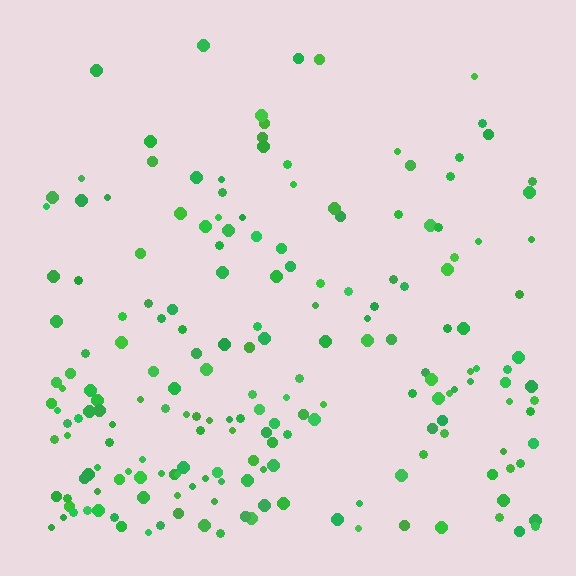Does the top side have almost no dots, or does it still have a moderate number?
Still a moderate number, just noticeably fewer than the bottom.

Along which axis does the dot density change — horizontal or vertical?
Vertical.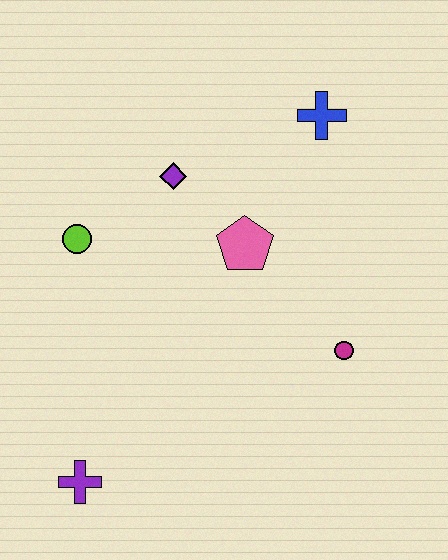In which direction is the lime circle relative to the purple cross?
The lime circle is above the purple cross.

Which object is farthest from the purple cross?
The blue cross is farthest from the purple cross.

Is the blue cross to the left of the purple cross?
No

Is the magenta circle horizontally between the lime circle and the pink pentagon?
No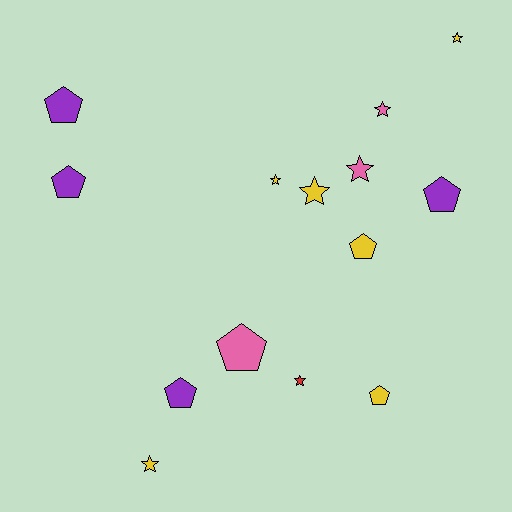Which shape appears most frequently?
Pentagon, with 7 objects.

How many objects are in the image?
There are 14 objects.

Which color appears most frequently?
Yellow, with 6 objects.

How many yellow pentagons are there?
There are 2 yellow pentagons.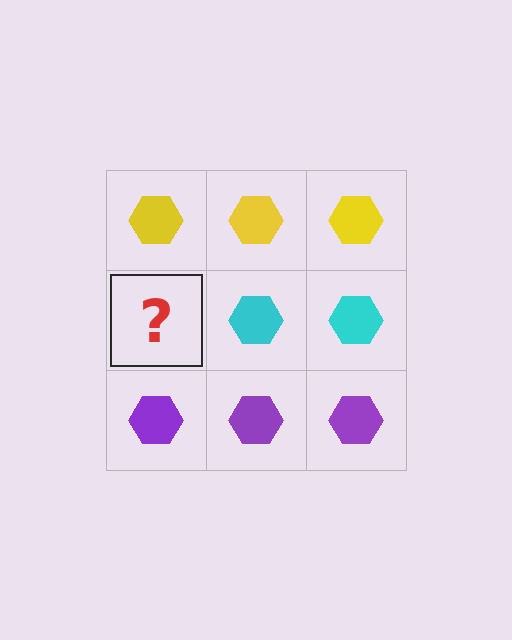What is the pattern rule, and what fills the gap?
The rule is that each row has a consistent color. The gap should be filled with a cyan hexagon.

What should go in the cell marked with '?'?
The missing cell should contain a cyan hexagon.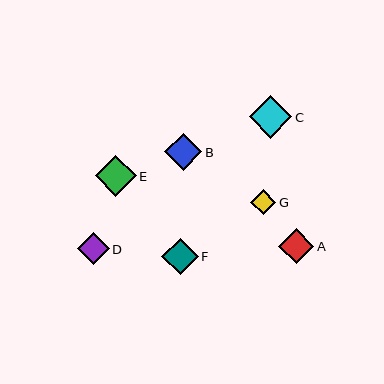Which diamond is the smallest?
Diamond G is the smallest with a size of approximately 26 pixels.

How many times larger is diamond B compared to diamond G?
Diamond B is approximately 1.5 times the size of diamond G.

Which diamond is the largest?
Diamond C is the largest with a size of approximately 42 pixels.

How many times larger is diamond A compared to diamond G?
Diamond A is approximately 1.4 times the size of diamond G.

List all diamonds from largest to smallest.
From largest to smallest: C, E, B, F, A, D, G.